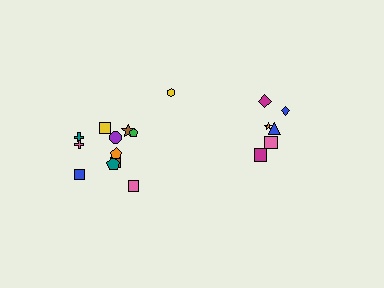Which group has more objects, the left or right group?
The left group.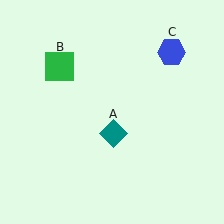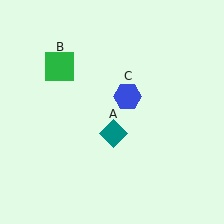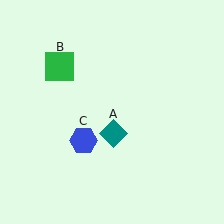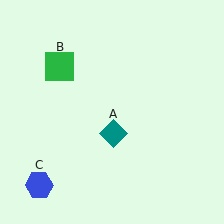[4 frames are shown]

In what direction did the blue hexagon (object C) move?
The blue hexagon (object C) moved down and to the left.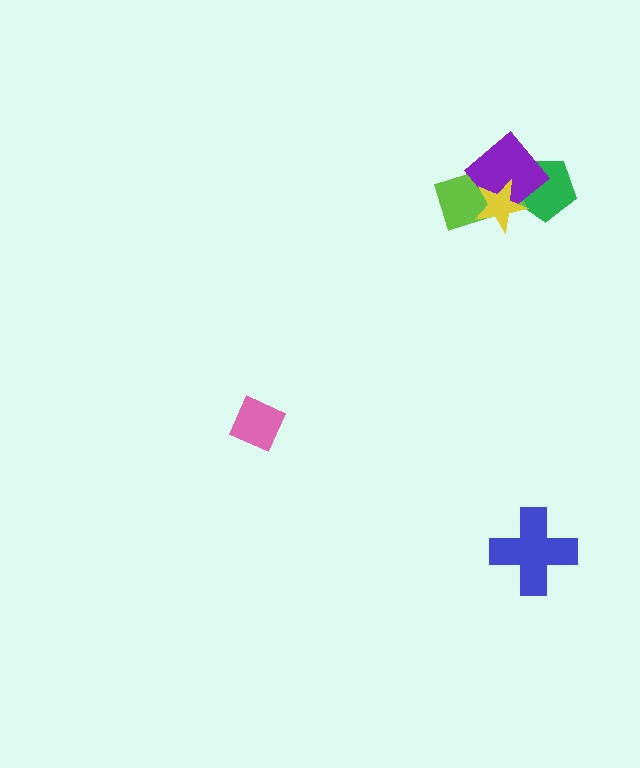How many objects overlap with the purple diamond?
3 objects overlap with the purple diamond.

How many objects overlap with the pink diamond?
0 objects overlap with the pink diamond.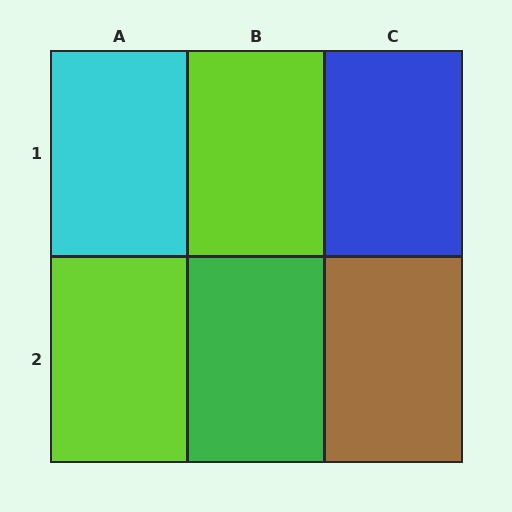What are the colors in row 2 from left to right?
Lime, green, brown.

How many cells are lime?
2 cells are lime.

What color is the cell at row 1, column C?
Blue.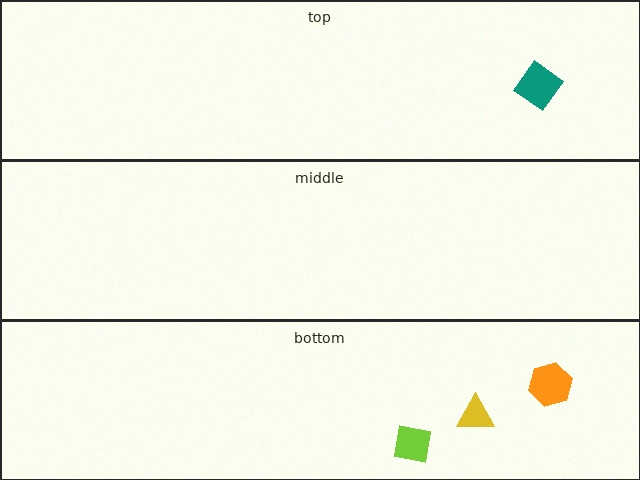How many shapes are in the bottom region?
3.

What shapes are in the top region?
The teal diamond.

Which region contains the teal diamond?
The top region.